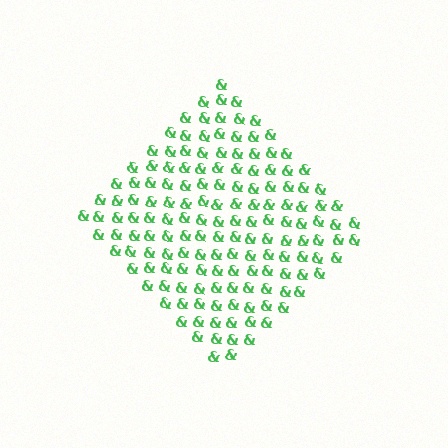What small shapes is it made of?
It is made of small ampersands.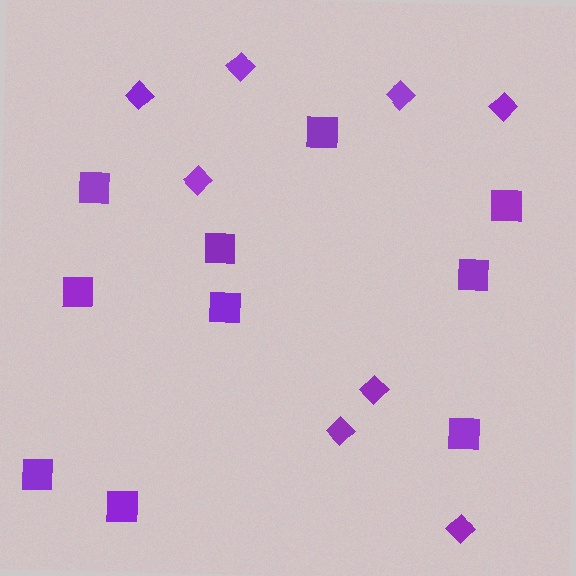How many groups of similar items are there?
There are 2 groups: one group of squares (10) and one group of diamonds (8).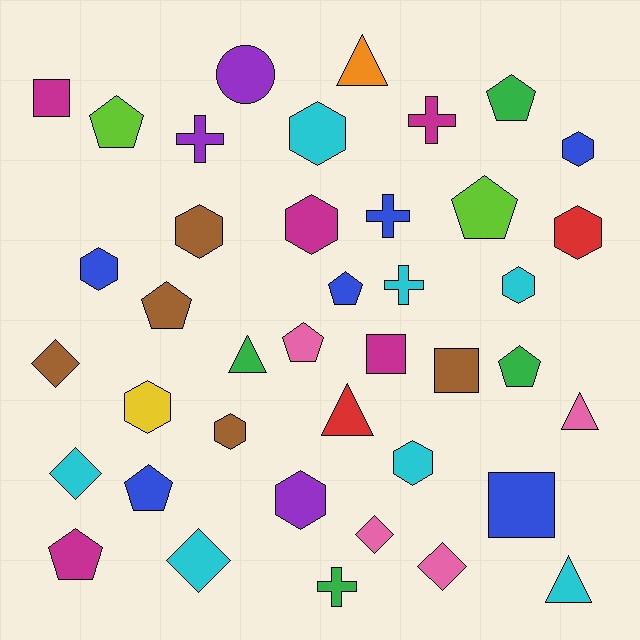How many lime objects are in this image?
There are 2 lime objects.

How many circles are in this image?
There is 1 circle.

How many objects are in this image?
There are 40 objects.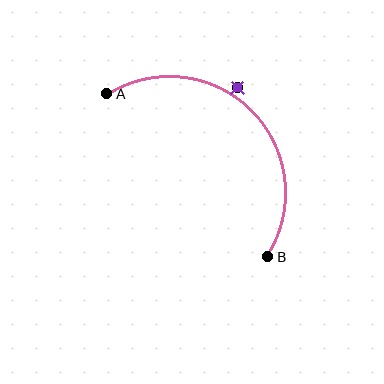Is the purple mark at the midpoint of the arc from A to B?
No — the purple mark does not lie on the arc at all. It sits slightly outside the curve.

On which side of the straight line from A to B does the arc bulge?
The arc bulges above and to the right of the straight line connecting A and B.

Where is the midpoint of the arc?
The arc midpoint is the point on the curve farthest from the straight line joining A and B. It sits above and to the right of that line.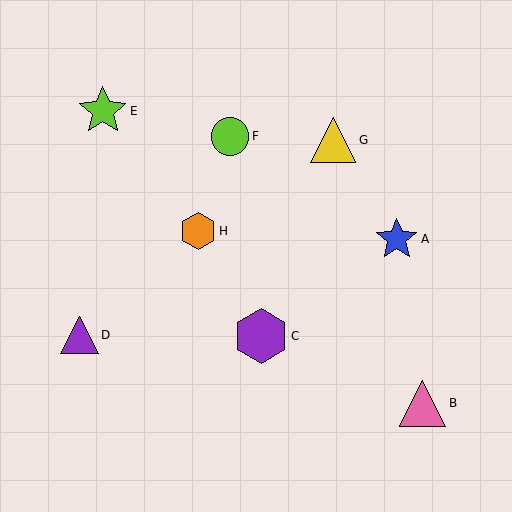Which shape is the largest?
The purple hexagon (labeled C) is the largest.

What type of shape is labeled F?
Shape F is a lime circle.